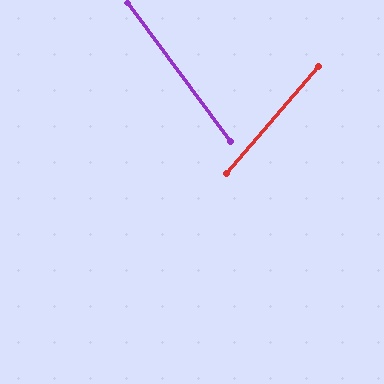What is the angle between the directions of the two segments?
Approximately 78 degrees.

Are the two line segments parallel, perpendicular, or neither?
Neither parallel nor perpendicular — they differ by about 78°.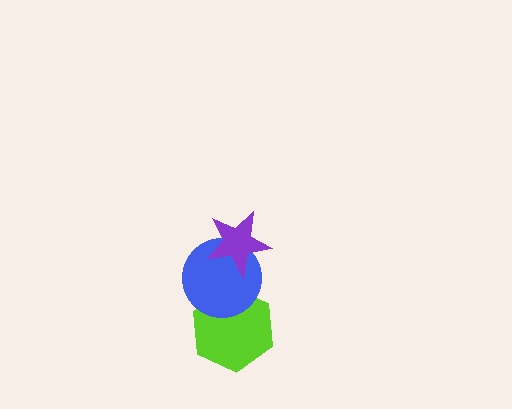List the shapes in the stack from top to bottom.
From top to bottom: the purple star, the blue circle, the lime hexagon.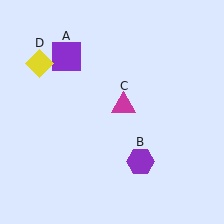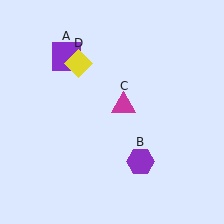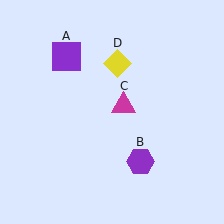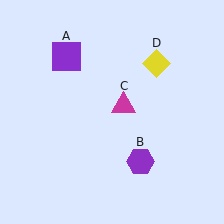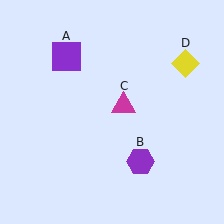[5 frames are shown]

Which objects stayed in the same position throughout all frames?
Purple square (object A) and purple hexagon (object B) and magenta triangle (object C) remained stationary.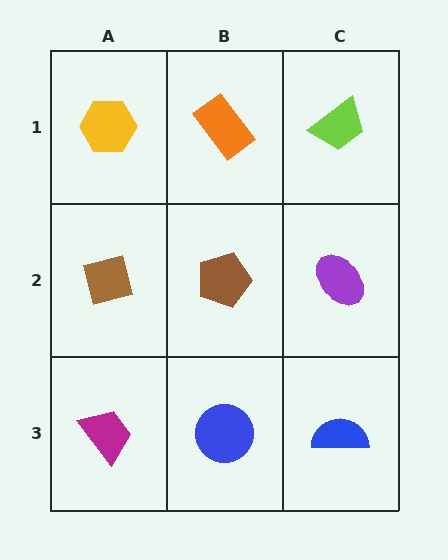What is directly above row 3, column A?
A brown square.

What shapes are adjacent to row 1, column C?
A purple ellipse (row 2, column C), an orange rectangle (row 1, column B).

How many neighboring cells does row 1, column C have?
2.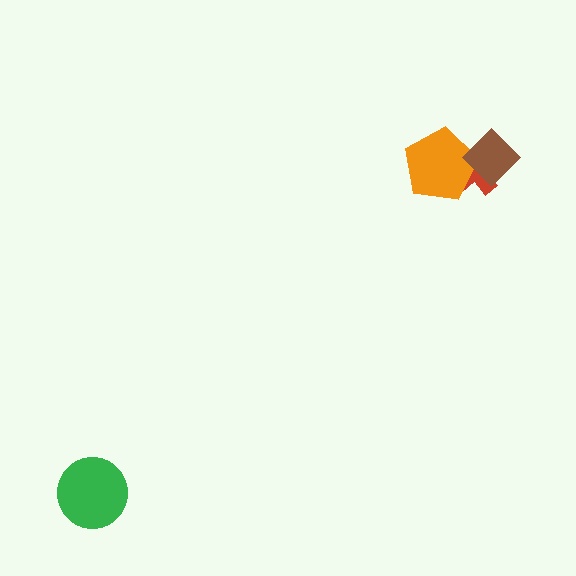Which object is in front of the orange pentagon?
The brown diamond is in front of the orange pentagon.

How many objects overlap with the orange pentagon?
2 objects overlap with the orange pentagon.